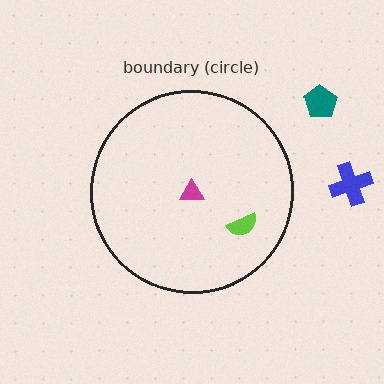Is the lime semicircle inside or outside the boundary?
Inside.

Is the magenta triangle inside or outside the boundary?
Inside.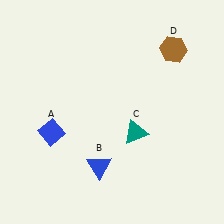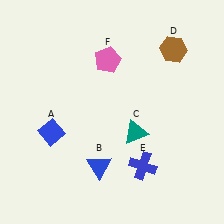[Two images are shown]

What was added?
A blue cross (E), a pink pentagon (F) were added in Image 2.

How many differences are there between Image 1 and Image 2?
There are 2 differences between the two images.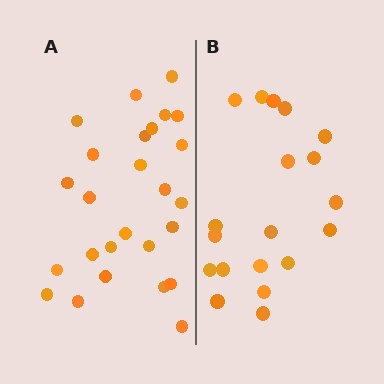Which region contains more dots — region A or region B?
Region A (the left region) has more dots.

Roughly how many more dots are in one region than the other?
Region A has roughly 8 or so more dots than region B.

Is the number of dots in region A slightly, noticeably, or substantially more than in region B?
Region A has noticeably more, but not dramatically so. The ratio is roughly 1.4 to 1.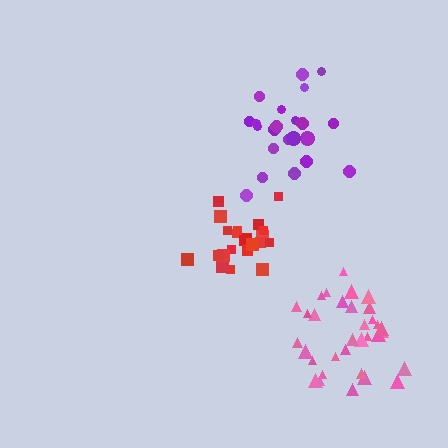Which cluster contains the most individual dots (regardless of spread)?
Pink (33).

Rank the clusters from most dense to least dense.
pink, red, purple.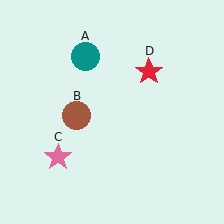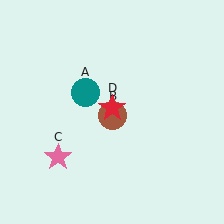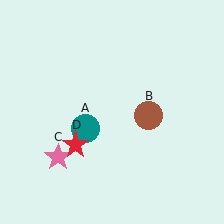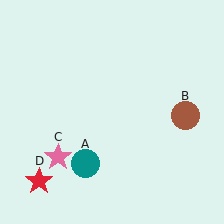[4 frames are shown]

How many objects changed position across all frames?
3 objects changed position: teal circle (object A), brown circle (object B), red star (object D).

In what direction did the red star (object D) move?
The red star (object D) moved down and to the left.